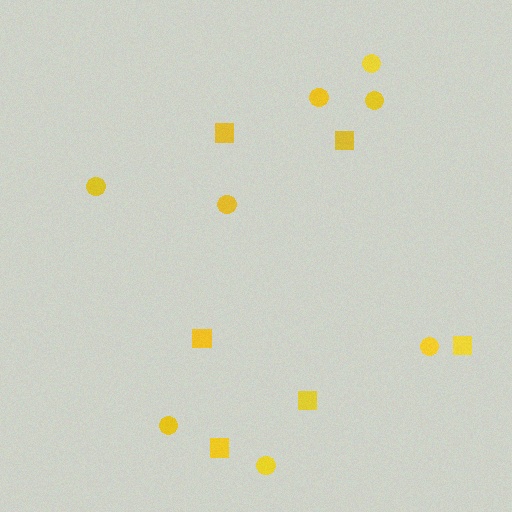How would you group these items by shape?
There are 2 groups: one group of circles (8) and one group of squares (6).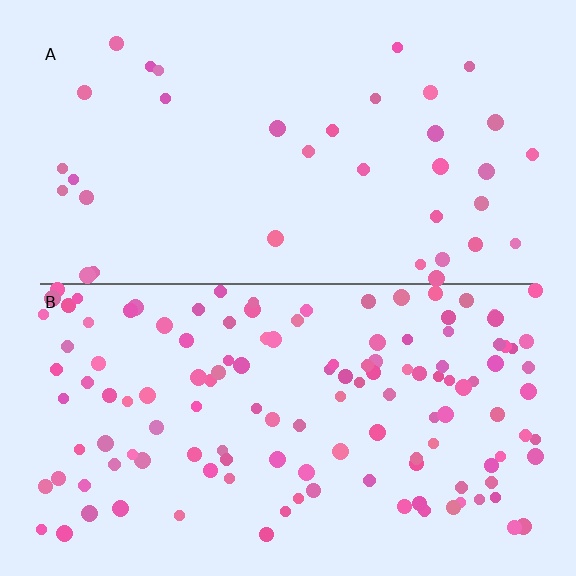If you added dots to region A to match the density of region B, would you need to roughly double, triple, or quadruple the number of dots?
Approximately quadruple.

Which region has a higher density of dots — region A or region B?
B (the bottom).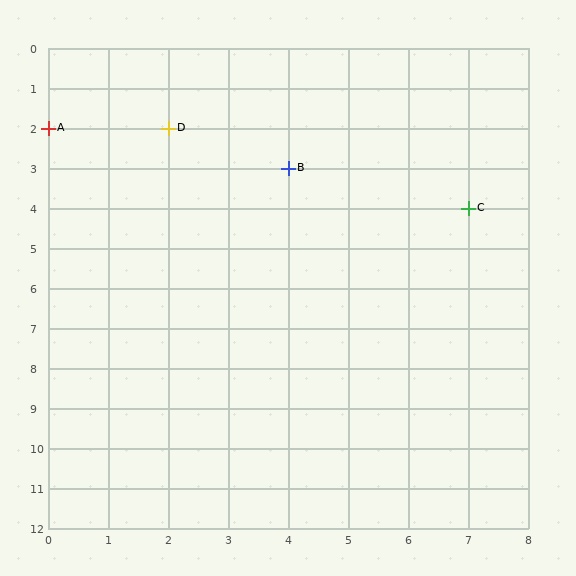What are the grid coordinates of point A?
Point A is at grid coordinates (0, 2).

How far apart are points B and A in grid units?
Points B and A are 4 columns and 1 row apart (about 4.1 grid units diagonally).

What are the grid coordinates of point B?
Point B is at grid coordinates (4, 3).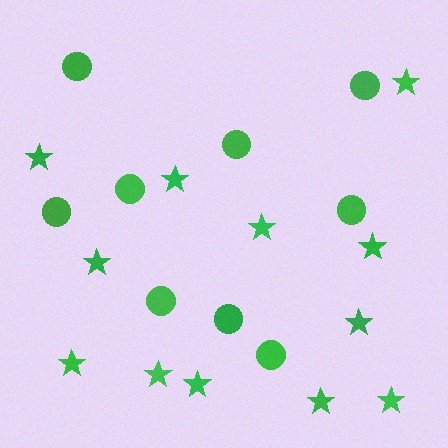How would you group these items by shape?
There are 2 groups: one group of stars (12) and one group of circles (9).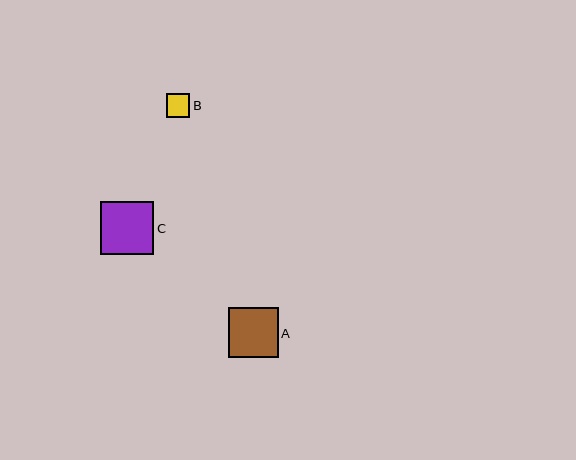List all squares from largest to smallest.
From largest to smallest: C, A, B.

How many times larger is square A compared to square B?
Square A is approximately 2.1 times the size of square B.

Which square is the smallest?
Square B is the smallest with a size of approximately 24 pixels.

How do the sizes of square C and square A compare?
Square C and square A are approximately the same size.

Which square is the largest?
Square C is the largest with a size of approximately 53 pixels.